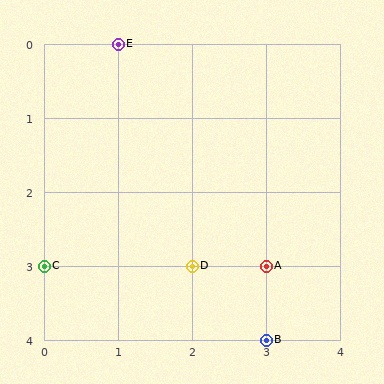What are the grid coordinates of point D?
Point D is at grid coordinates (2, 3).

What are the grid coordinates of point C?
Point C is at grid coordinates (0, 3).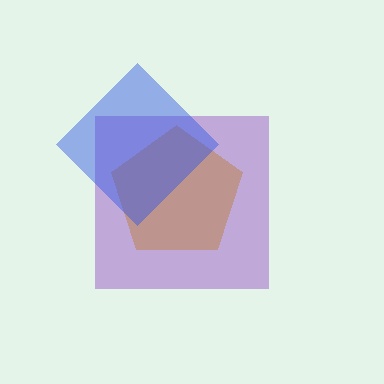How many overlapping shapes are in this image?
There are 3 overlapping shapes in the image.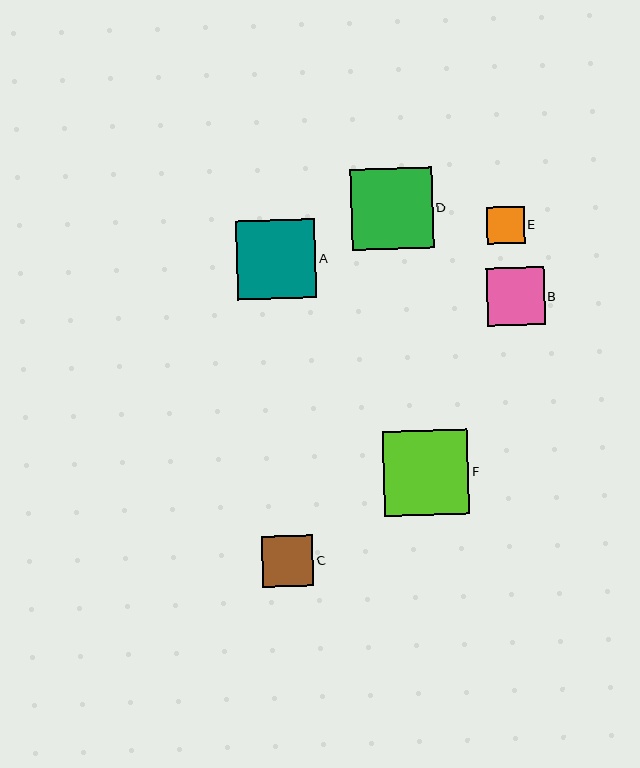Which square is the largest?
Square F is the largest with a size of approximately 85 pixels.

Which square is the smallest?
Square E is the smallest with a size of approximately 37 pixels.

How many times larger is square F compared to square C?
Square F is approximately 1.7 times the size of square C.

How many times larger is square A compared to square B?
Square A is approximately 1.4 times the size of square B.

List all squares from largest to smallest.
From largest to smallest: F, D, A, B, C, E.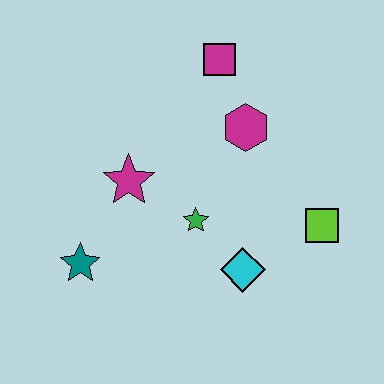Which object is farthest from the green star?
The magenta square is farthest from the green star.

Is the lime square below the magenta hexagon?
Yes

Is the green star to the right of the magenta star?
Yes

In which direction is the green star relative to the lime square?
The green star is to the left of the lime square.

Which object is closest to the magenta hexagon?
The magenta square is closest to the magenta hexagon.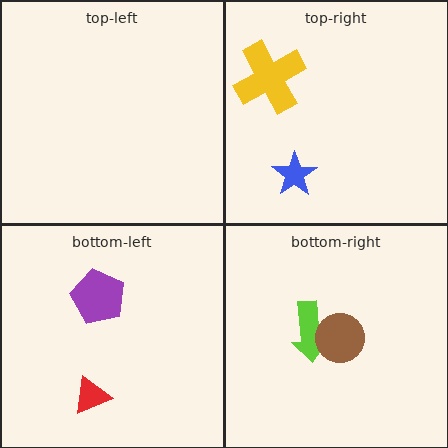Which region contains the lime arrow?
The bottom-right region.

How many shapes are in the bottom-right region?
2.